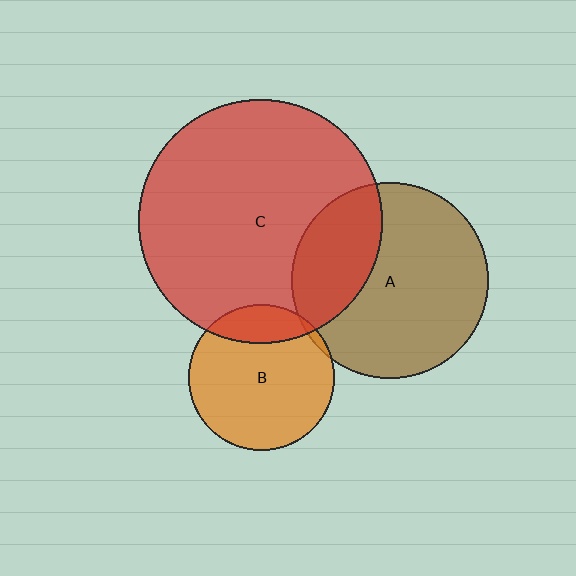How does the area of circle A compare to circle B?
Approximately 1.8 times.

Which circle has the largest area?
Circle C (red).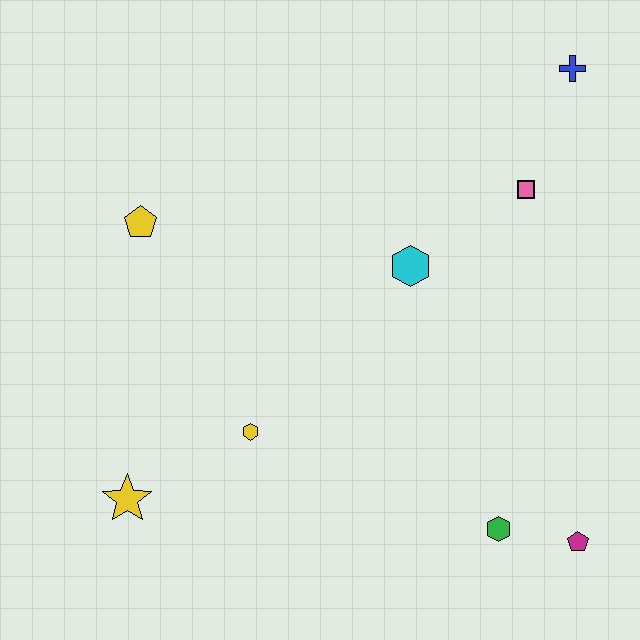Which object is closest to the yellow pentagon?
The yellow hexagon is closest to the yellow pentagon.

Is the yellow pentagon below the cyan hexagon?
No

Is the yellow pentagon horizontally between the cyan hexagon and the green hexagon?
No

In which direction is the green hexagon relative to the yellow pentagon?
The green hexagon is to the right of the yellow pentagon.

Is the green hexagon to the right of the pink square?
No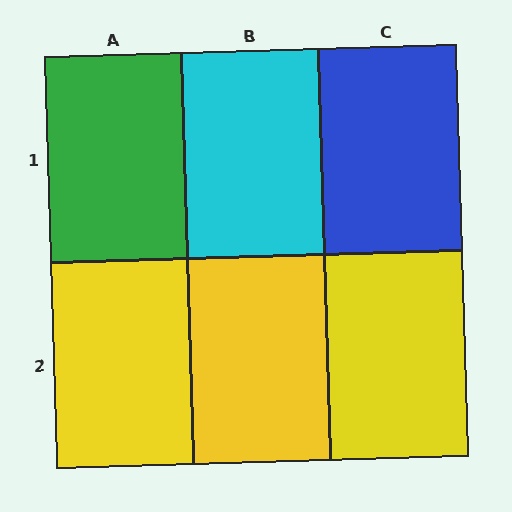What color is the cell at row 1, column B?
Cyan.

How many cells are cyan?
1 cell is cyan.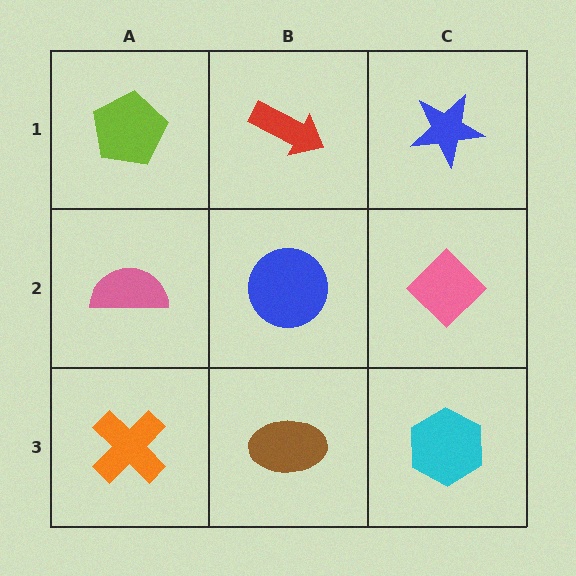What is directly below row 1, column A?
A pink semicircle.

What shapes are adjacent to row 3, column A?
A pink semicircle (row 2, column A), a brown ellipse (row 3, column B).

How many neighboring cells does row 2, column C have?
3.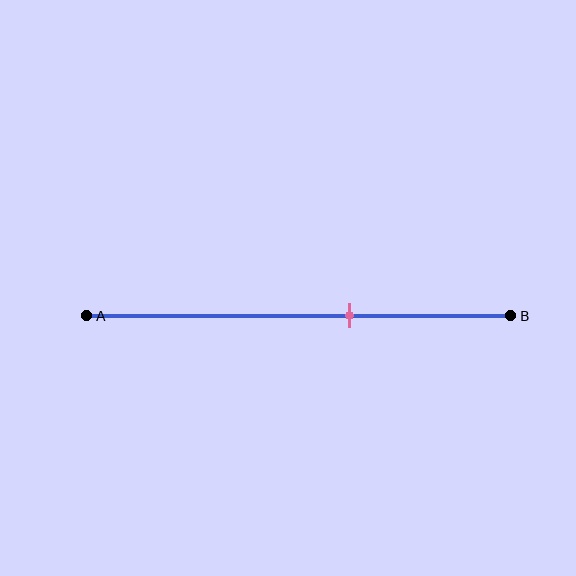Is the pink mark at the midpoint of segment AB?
No, the mark is at about 60% from A, not at the 50% midpoint.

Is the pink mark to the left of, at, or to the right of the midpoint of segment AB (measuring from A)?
The pink mark is to the right of the midpoint of segment AB.